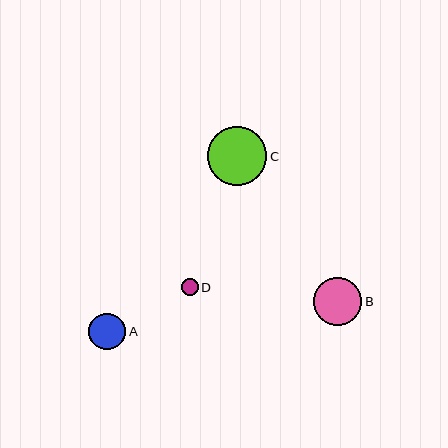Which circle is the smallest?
Circle D is the smallest with a size of approximately 17 pixels.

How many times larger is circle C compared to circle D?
Circle C is approximately 3.4 times the size of circle D.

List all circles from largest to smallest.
From largest to smallest: C, B, A, D.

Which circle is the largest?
Circle C is the largest with a size of approximately 59 pixels.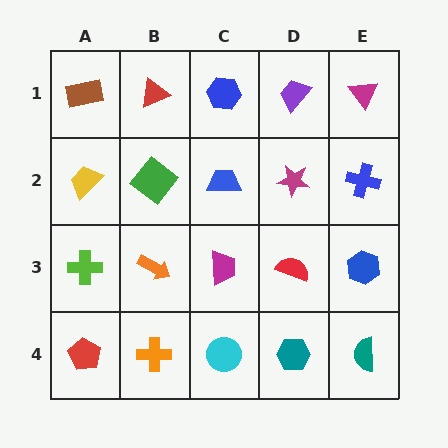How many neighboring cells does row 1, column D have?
3.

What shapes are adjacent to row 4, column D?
A red semicircle (row 3, column D), a cyan circle (row 4, column C), a teal semicircle (row 4, column E).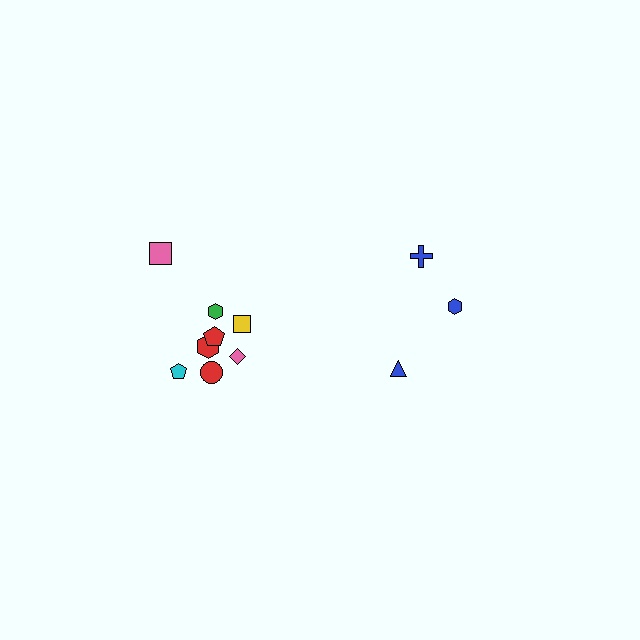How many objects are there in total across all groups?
There are 11 objects.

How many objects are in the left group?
There are 8 objects.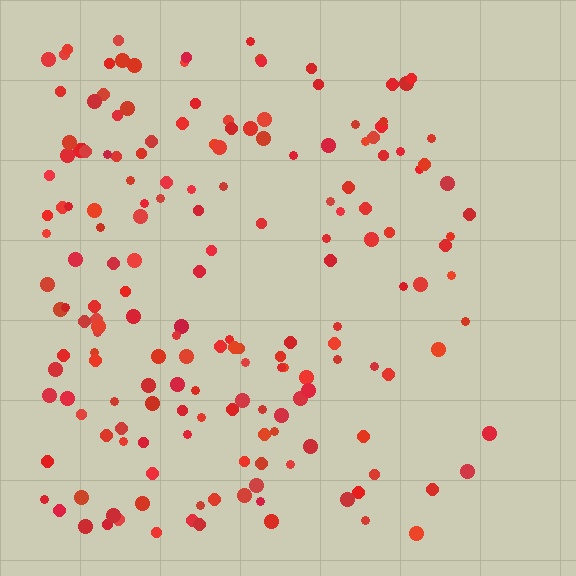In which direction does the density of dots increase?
From right to left, with the left side densest.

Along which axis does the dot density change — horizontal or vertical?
Horizontal.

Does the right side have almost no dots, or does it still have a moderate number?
Still a moderate number, just noticeably fewer than the left.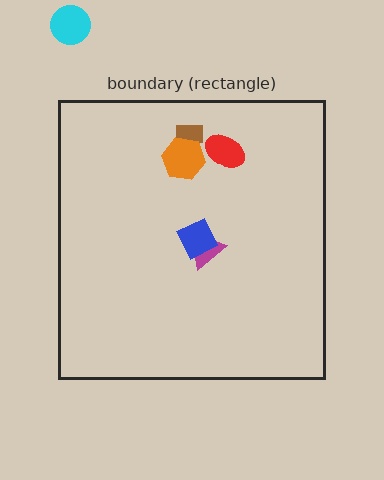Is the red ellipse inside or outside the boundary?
Inside.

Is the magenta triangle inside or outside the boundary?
Inside.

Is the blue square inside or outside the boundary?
Inside.